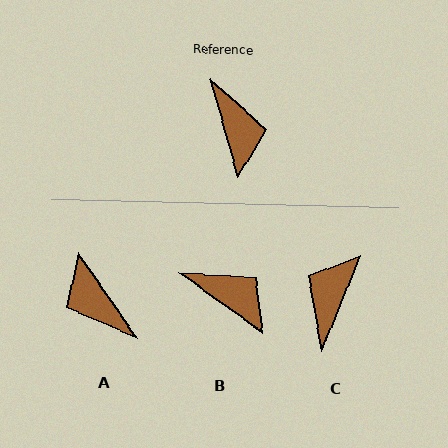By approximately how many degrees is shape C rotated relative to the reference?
Approximately 142 degrees counter-clockwise.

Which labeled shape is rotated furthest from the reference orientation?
A, about 161 degrees away.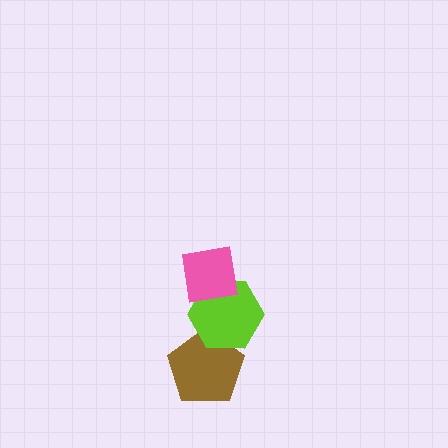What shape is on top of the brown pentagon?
The lime hexagon is on top of the brown pentagon.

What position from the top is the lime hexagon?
The lime hexagon is 2nd from the top.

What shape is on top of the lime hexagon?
The pink square is on top of the lime hexagon.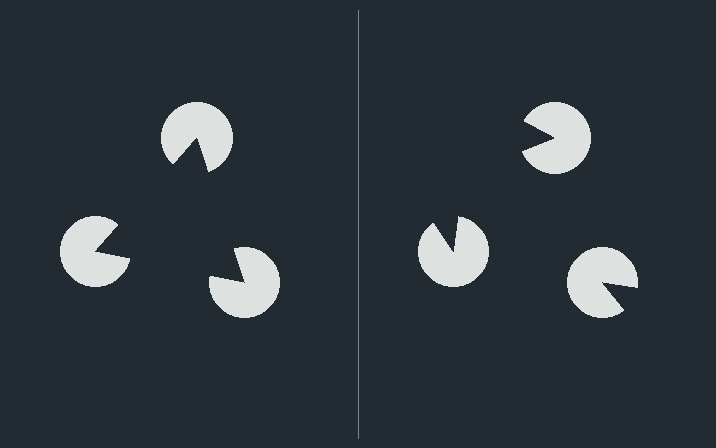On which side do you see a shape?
An illusory triangle appears on the left side. On the right side the wedge cuts are rotated, so no coherent shape forms.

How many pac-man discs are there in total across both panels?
6 — 3 on each side.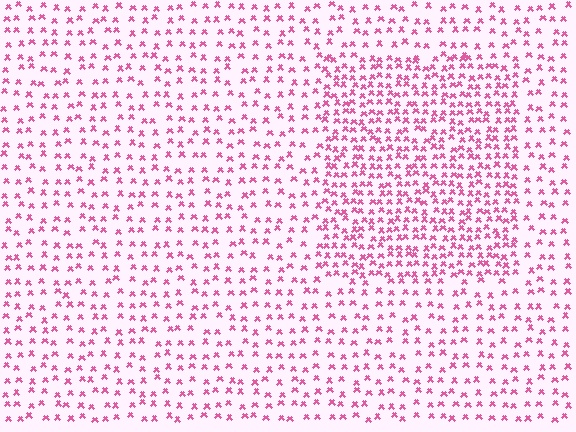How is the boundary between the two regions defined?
The boundary is defined by a change in element density (approximately 1.9x ratio). All elements are the same color, size, and shape.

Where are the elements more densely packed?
The elements are more densely packed inside the rectangle boundary.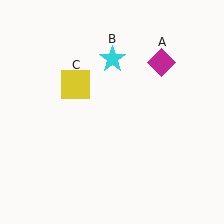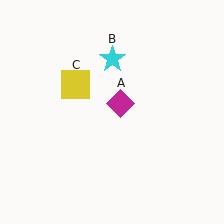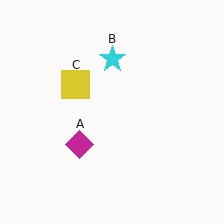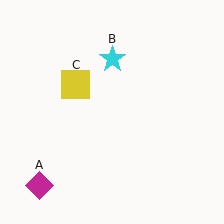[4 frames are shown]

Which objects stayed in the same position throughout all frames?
Cyan star (object B) and yellow square (object C) remained stationary.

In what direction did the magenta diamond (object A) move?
The magenta diamond (object A) moved down and to the left.